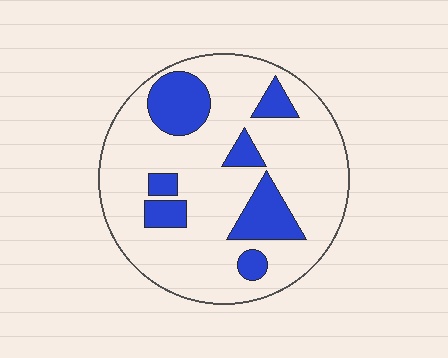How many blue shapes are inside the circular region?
7.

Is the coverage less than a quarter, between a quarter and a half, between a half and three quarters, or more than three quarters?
Less than a quarter.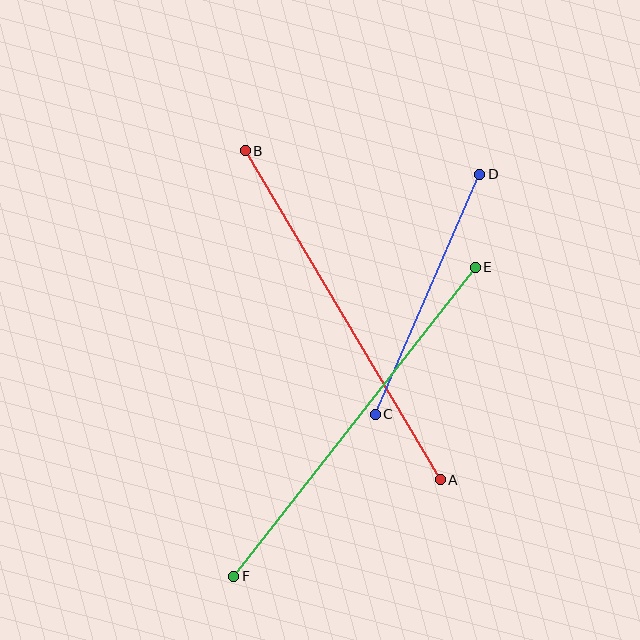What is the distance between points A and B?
The distance is approximately 382 pixels.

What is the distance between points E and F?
The distance is approximately 392 pixels.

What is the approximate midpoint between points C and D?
The midpoint is at approximately (428, 294) pixels.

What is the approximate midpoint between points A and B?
The midpoint is at approximately (343, 315) pixels.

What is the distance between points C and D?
The distance is approximately 262 pixels.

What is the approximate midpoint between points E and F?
The midpoint is at approximately (354, 422) pixels.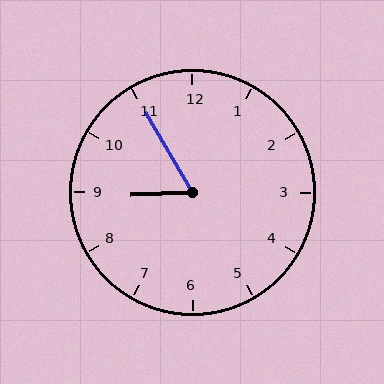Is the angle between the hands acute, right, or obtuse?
It is acute.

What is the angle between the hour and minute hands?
Approximately 62 degrees.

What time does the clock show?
8:55.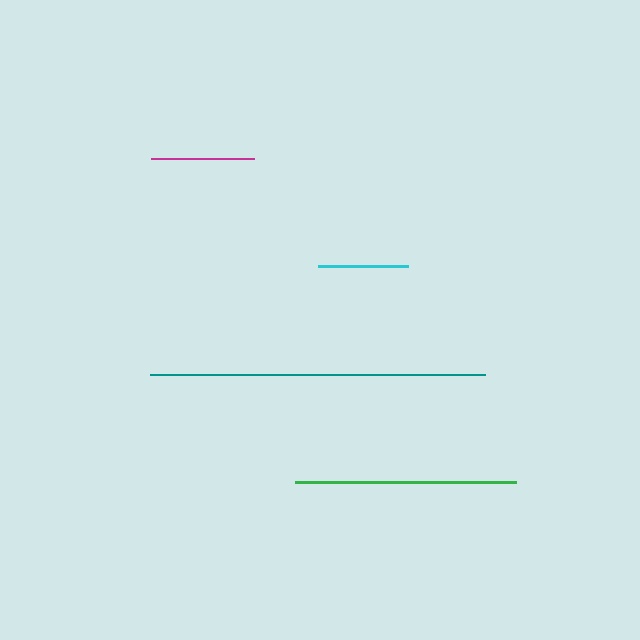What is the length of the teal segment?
The teal segment is approximately 335 pixels long.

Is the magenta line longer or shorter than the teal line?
The teal line is longer than the magenta line.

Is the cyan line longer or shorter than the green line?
The green line is longer than the cyan line.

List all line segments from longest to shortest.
From longest to shortest: teal, green, magenta, cyan.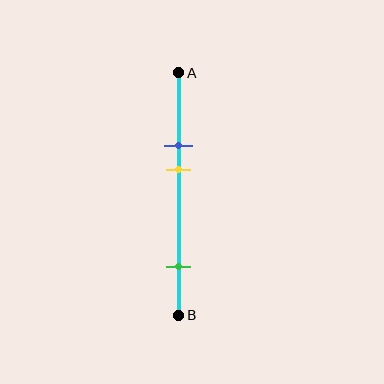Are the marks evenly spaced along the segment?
No, the marks are not evenly spaced.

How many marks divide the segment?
There are 3 marks dividing the segment.